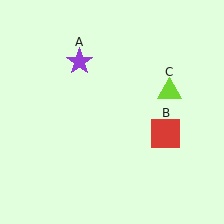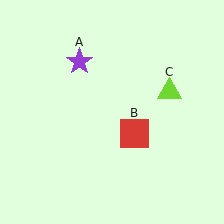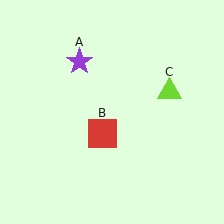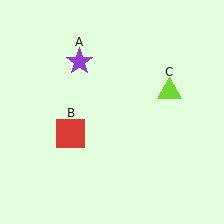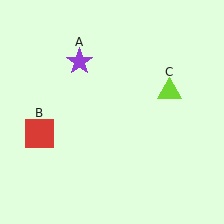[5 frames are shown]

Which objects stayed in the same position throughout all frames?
Purple star (object A) and lime triangle (object C) remained stationary.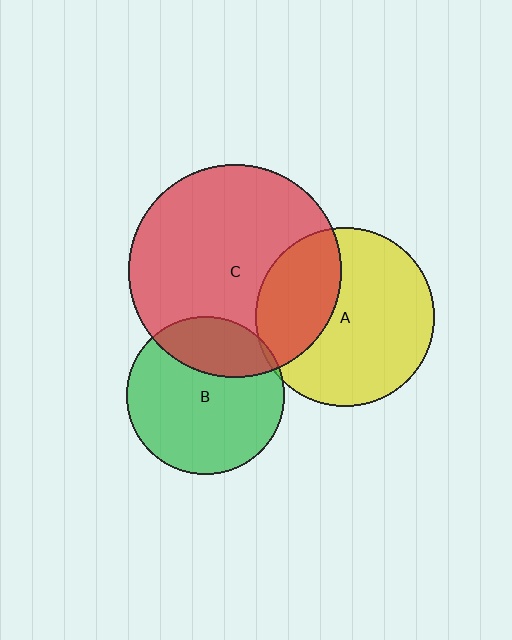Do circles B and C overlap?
Yes.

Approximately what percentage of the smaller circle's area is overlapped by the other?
Approximately 25%.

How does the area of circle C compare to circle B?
Approximately 1.8 times.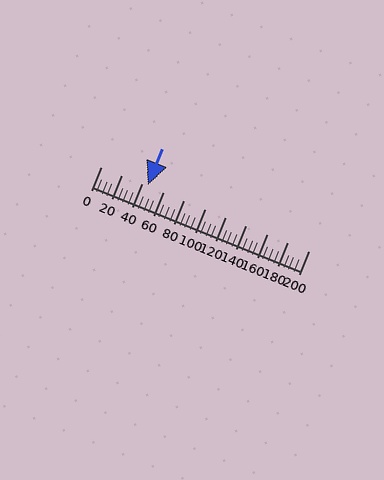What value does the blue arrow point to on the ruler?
The blue arrow points to approximately 45.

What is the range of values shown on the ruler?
The ruler shows values from 0 to 200.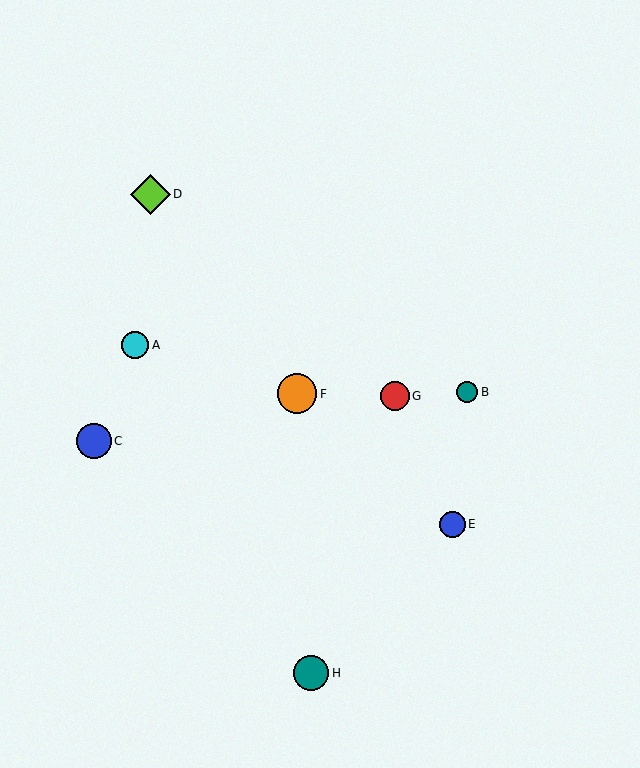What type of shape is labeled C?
Shape C is a blue circle.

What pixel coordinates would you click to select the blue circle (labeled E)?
Click at (452, 524) to select the blue circle E.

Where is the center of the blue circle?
The center of the blue circle is at (452, 524).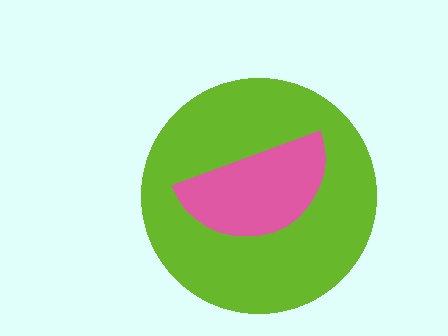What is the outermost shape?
The lime circle.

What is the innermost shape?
The pink semicircle.